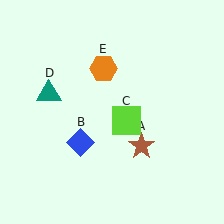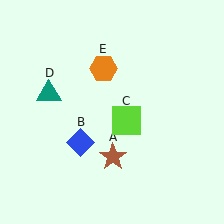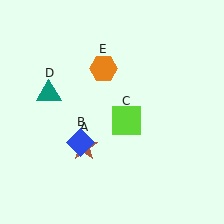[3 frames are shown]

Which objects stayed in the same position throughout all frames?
Blue diamond (object B) and lime square (object C) and teal triangle (object D) and orange hexagon (object E) remained stationary.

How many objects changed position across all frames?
1 object changed position: brown star (object A).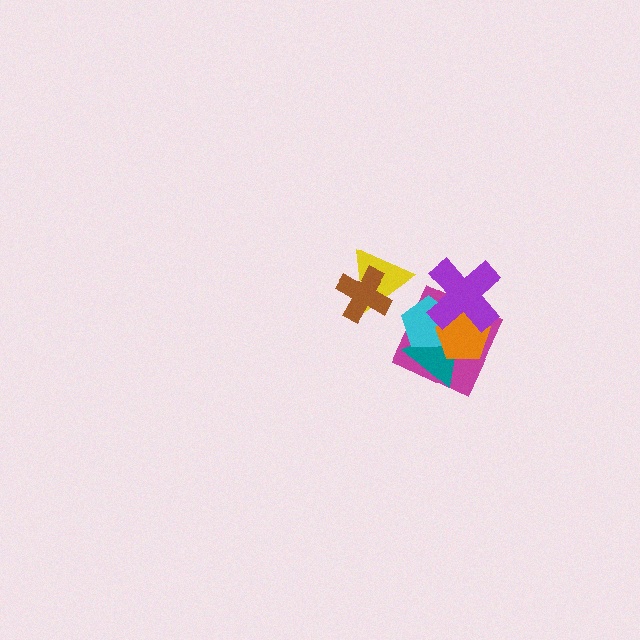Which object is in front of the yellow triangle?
The brown cross is in front of the yellow triangle.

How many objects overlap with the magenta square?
4 objects overlap with the magenta square.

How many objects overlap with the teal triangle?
4 objects overlap with the teal triangle.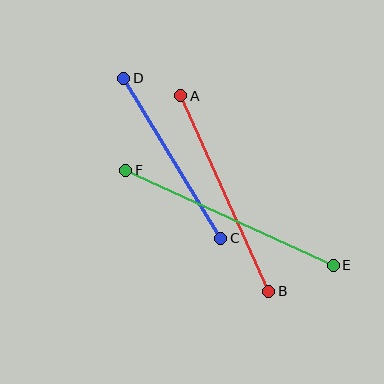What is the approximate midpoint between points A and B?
The midpoint is at approximately (225, 193) pixels.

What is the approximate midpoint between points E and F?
The midpoint is at approximately (229, 218) pixels.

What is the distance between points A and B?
The distance is approximately 214 pixels.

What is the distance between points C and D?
The distance is approximately 187 pixels.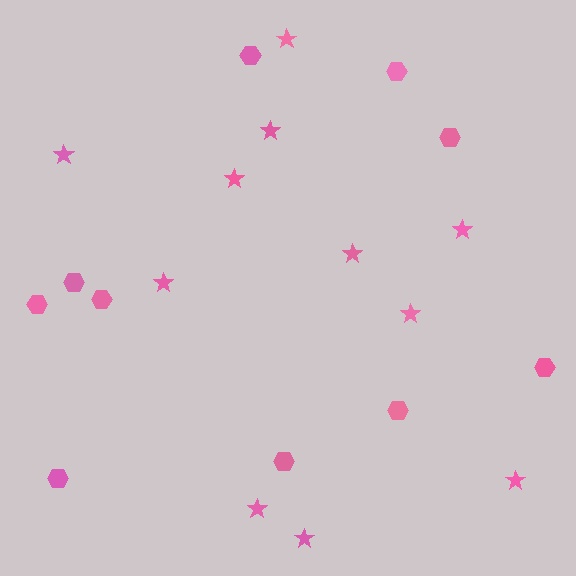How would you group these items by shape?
There are 2 groups: one group of hexagons (10) and one group of stars (11).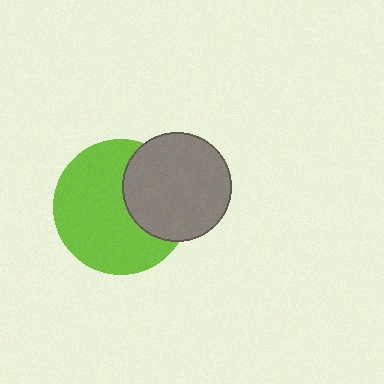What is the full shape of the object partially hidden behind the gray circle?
The partially hidden object is a lime circle.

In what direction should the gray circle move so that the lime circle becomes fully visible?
The gray circle should move right. That is the shortest direction to clear the overlap and leave the lime circle fully visible.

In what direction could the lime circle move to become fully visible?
The lime circle could move left. That would shift it out from behind the gray circle entirely.